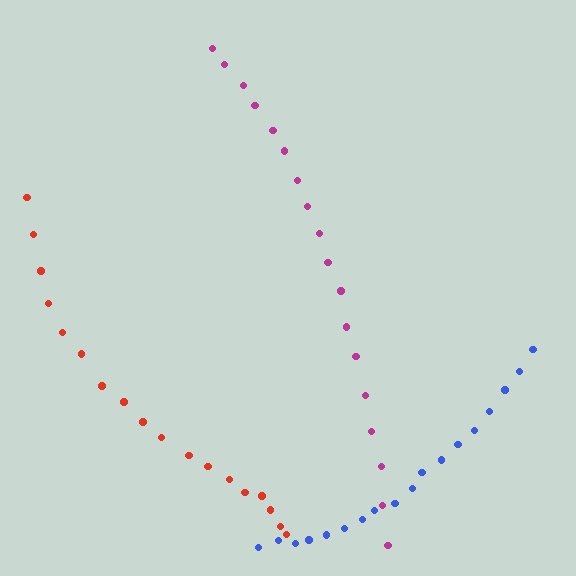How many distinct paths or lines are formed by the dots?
There are 3 distinct paths.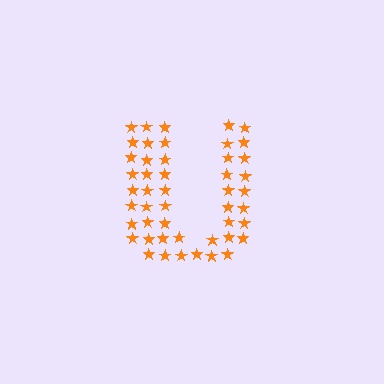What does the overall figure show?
The overall figure shows the letter U.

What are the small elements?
The small elements are stars.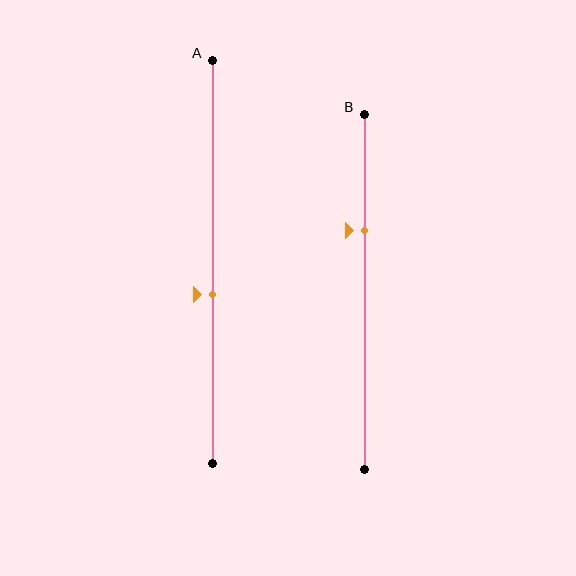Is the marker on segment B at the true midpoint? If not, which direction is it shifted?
No, the marker on segment B is shifted upward by about 17% of the segment length.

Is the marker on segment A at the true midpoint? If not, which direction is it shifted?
No, the marker on segment A is shifted downward by about 8% of the segment length.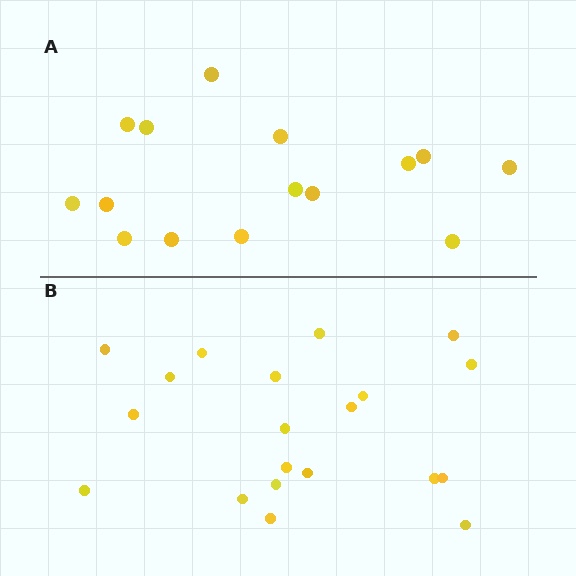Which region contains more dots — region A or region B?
Region B (the bottom region) has more dots.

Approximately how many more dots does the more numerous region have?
Region B has about 5 more dots than region A.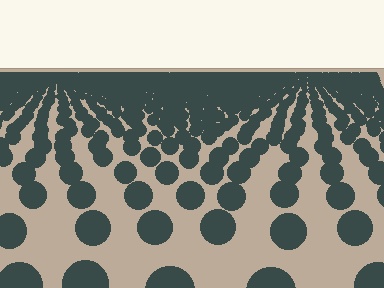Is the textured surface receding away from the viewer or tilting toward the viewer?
The surface is receding away from the viewer. Texture elements get smaller and denser toward the top.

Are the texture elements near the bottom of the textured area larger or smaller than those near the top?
Larger. Near the bottom, elements are closer to the viewer and appear at a bigger on-screen size.